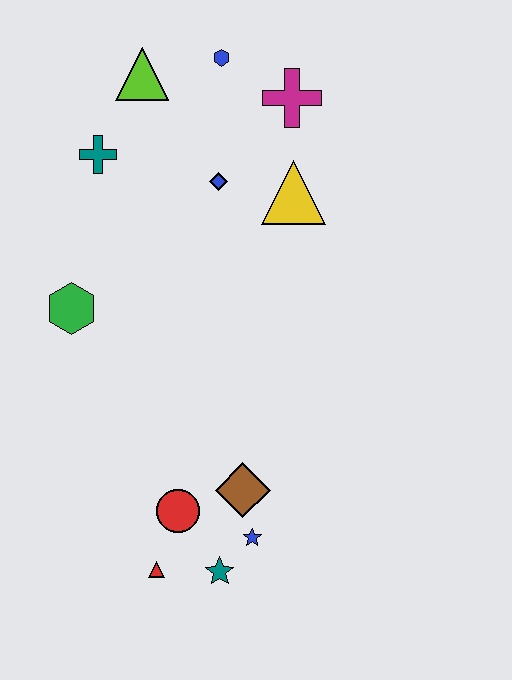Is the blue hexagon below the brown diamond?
No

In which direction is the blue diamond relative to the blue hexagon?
The blue diamond is below the blue hexagon.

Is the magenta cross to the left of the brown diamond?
No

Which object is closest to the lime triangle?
The blue hexagon is closest to the lime triangle.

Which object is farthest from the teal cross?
The teal star is farthest from the teal cross.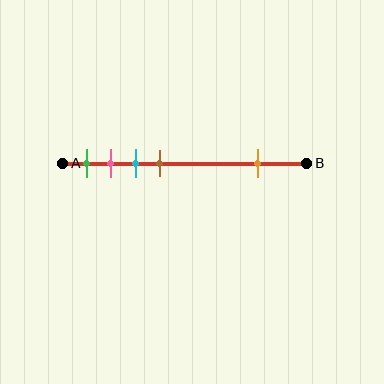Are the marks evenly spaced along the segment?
No, the marks are not evenly spaced.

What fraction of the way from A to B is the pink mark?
The pink mark is approximately 20% (0.2) of the way from A to B.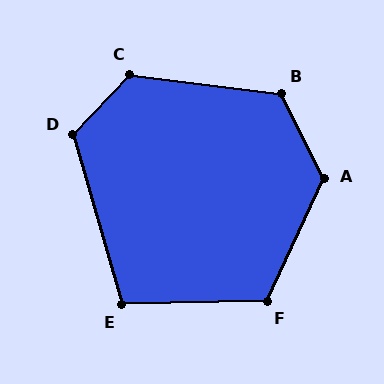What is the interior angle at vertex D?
Approximately 120 degrees (obtuse).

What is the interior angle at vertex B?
Approximately 124 degrees (obtuse).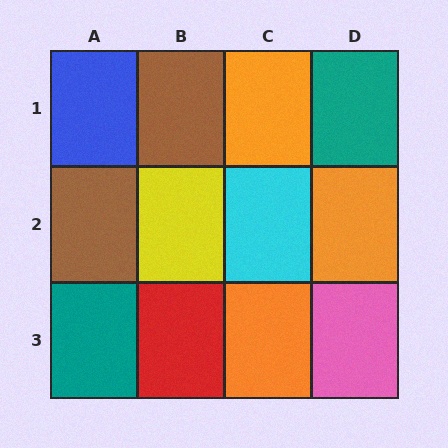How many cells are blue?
1 cell is blue.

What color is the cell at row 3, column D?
Pink.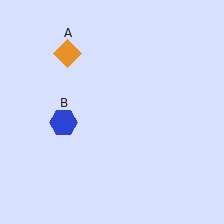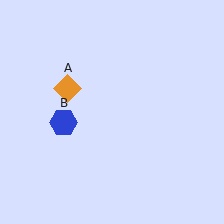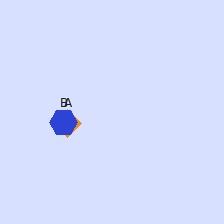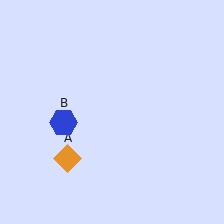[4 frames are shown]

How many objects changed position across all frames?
1 object changed position: orange diamond (object A).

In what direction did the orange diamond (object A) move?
The orange diamond (object A) moved down.